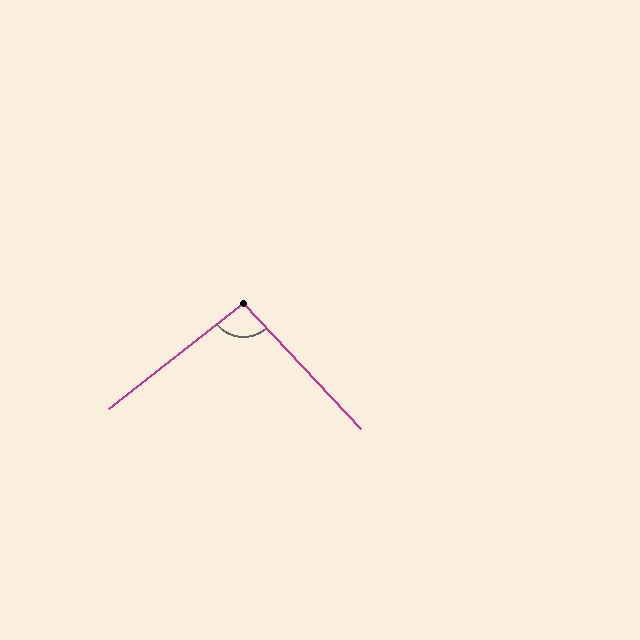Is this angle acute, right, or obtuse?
It is obtuse.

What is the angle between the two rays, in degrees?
Approximately 95 degrees.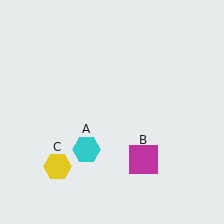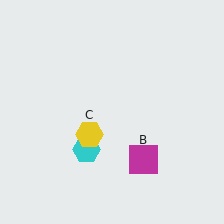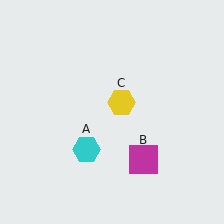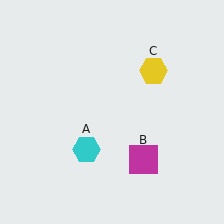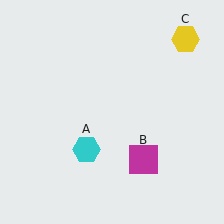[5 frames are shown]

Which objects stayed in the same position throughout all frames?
Cyan hexagon (object A) and magenta square (object B) remained stationary.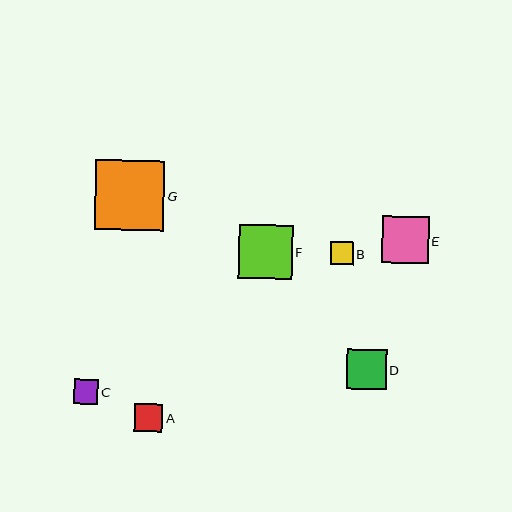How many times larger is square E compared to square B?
Square E is approximately 2.0 times the size of square B.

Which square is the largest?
Square G is the largest with a size of approximately 70 pixels.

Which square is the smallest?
Square B is the smallest with a size of approximately 23 pixels.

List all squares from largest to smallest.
From largest to smallest: G, F, E, D, A, C, B.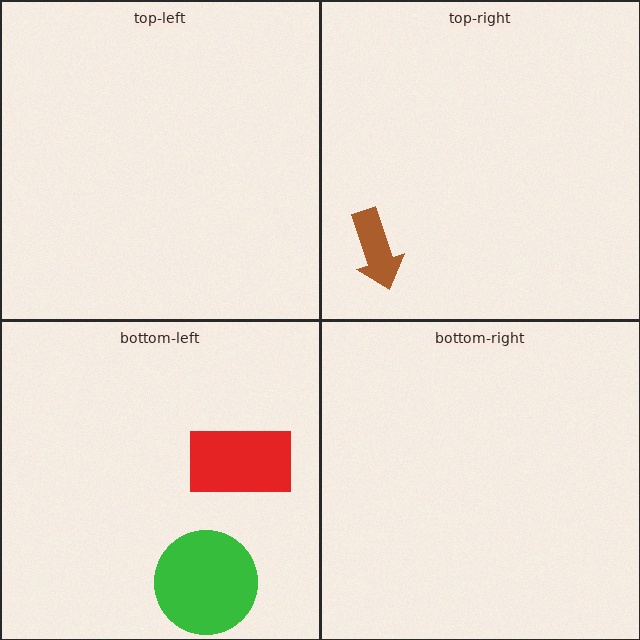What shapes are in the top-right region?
The brown arrow.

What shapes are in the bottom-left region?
The red rectangle, the green circle.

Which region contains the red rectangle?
The bottom-left region.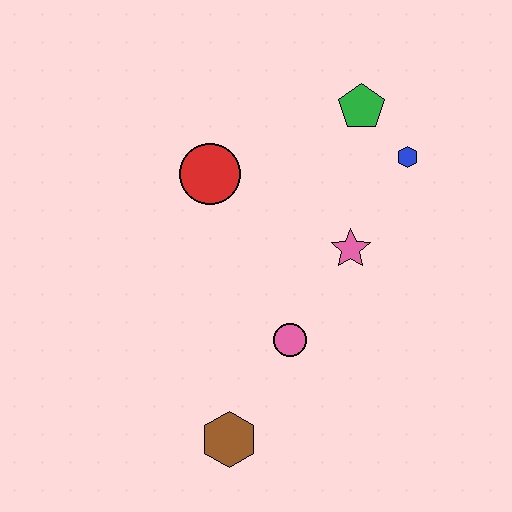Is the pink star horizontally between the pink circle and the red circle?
No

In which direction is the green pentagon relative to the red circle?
The green pentagon is to the right of the red circle.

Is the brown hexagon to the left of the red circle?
No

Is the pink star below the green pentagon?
Yes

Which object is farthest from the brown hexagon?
The green pentagon is farthest from the brown hexagon.